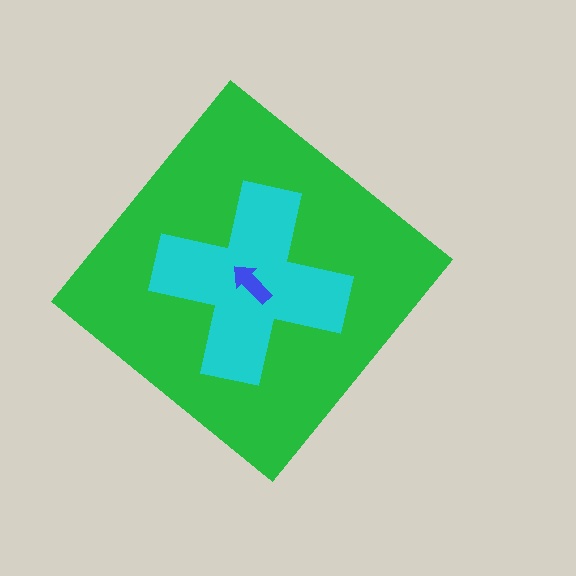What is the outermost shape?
The green diamond.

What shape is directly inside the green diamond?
The cyan cross.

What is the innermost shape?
The blue arrow.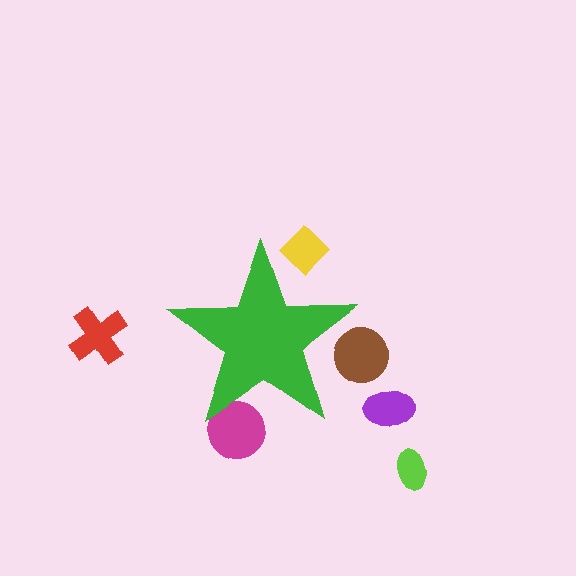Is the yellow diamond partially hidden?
Yes, the yellow diamond is partially hidden behind the green star.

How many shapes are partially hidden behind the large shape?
3 shapes are partially hidden.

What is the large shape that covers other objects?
A green star.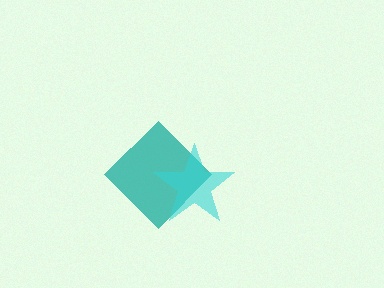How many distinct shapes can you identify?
There are 2 distinct shapes: a teal diamond, a cyan star.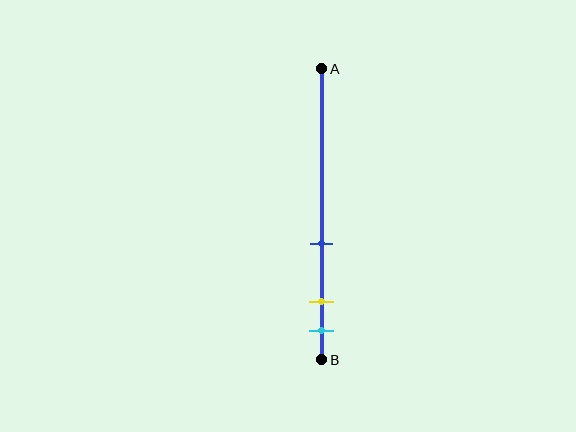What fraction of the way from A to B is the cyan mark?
The cyan mark is approximately 90% (0.9) of the way from A to B.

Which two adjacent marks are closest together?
The yellow and cyan marks are the closest adjacent pair.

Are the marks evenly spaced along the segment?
No, the marks are not evenly spaced.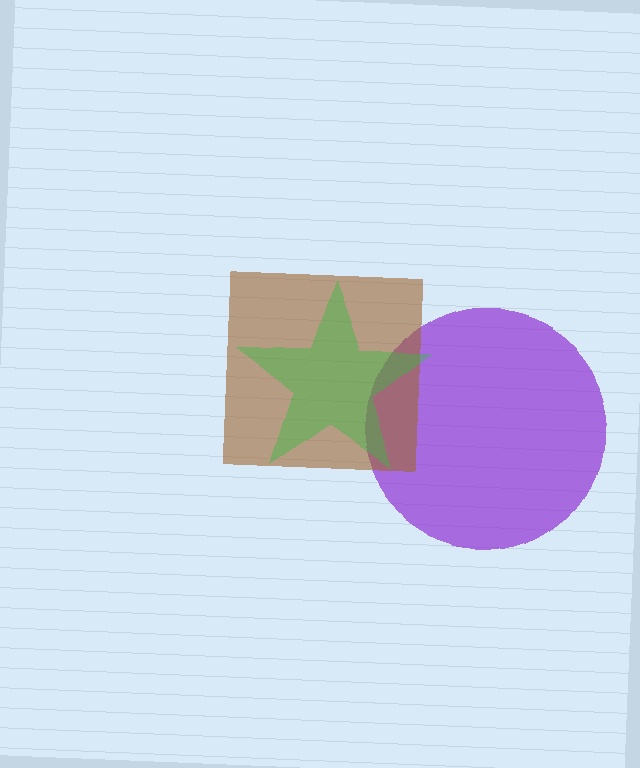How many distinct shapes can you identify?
There are 3 distinct shapes: a purple circle, a brown square, a green star.